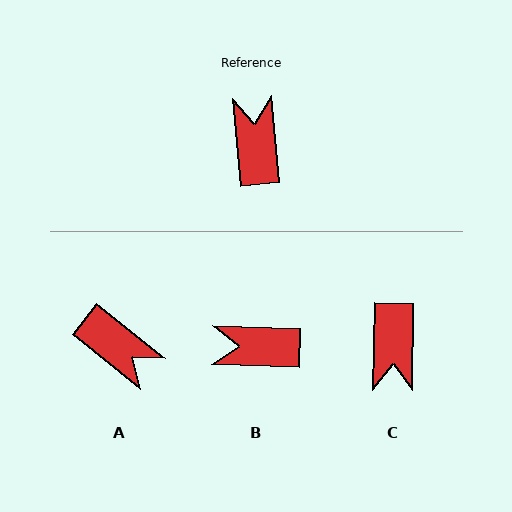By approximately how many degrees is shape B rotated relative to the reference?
Approximately 83 degrees counter-clockwise.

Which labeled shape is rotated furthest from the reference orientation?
C, about 174 degrees away.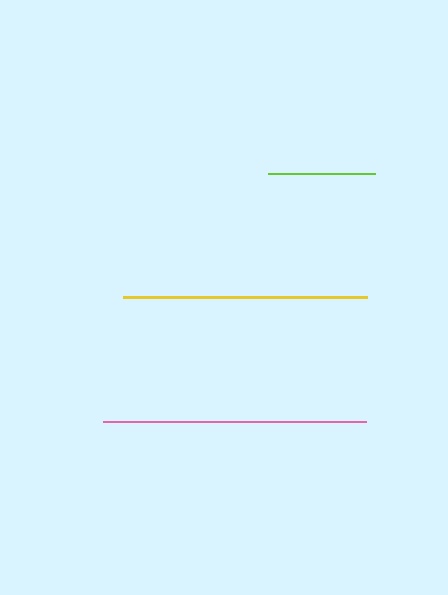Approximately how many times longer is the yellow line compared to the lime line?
The yellow line is approximately 2.3 times the length of the lime line.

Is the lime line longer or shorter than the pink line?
The pink line is longer than the lime line.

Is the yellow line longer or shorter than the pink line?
The pink line is longer than the yellow line.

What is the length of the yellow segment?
The yellow segment is approximately 243 pixels long.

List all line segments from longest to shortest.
From longest to shortest: pink, yellow, lime.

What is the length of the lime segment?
The lime segment is approximately 107 pixels long.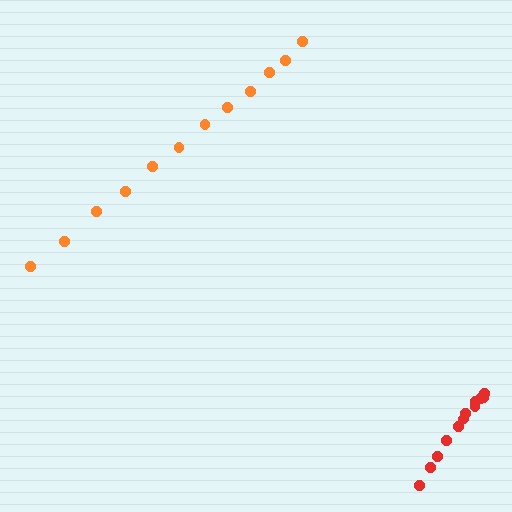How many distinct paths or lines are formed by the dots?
There are 2 distinct paths.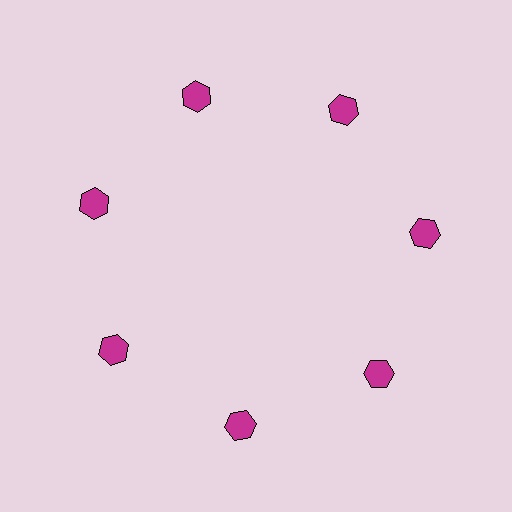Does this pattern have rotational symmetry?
Yes, this pattern has 7-fold rotational symmetry. It looks the same after rotating 51 degrees around the center.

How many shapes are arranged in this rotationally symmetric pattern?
There are 7 shapes, arranged in 7 groups of 1.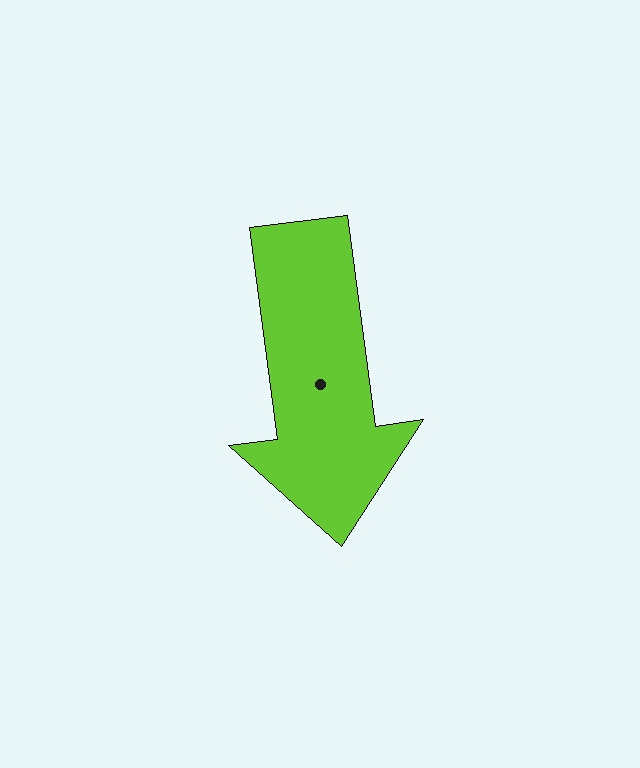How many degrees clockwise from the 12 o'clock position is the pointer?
Approximately 173 degrees.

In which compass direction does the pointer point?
South.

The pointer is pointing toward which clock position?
Roughly 6 o'clock.